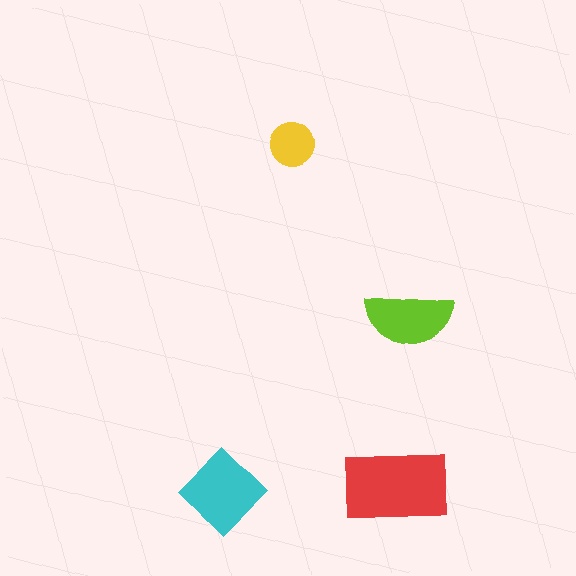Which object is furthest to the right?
The lime semicircle is rightmost.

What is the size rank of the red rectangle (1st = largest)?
1st.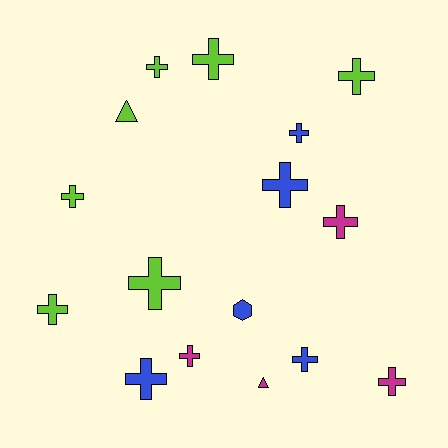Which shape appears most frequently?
Cross, with 13 objects.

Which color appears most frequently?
Lime, with 7 objects.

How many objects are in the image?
There are 16 objects.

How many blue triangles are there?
There are no blue triangles.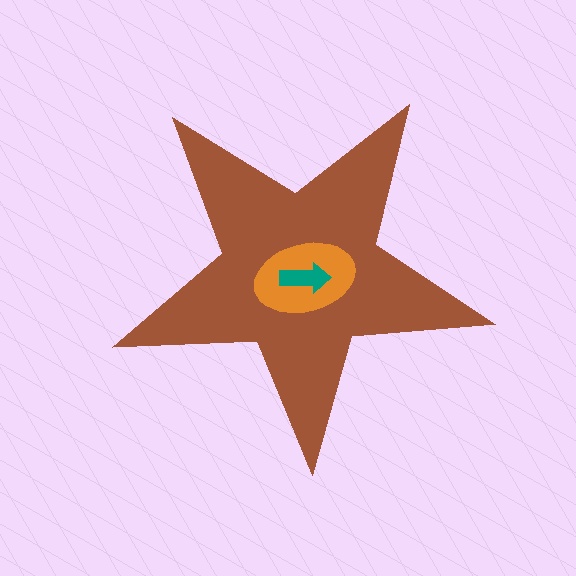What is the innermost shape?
The teal arrow.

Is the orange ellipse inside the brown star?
Yes.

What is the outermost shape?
The brown star.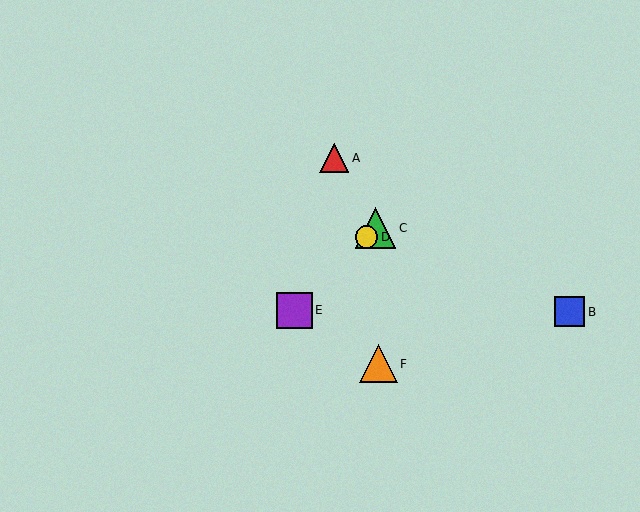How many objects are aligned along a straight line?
3 objects (C, D, E) are aligned along a straight line.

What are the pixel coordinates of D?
Object D is at (367, 237).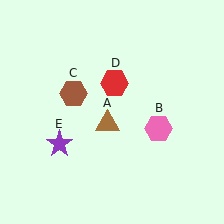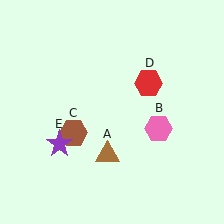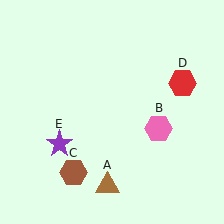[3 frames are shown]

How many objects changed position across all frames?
3 objects changed position: brown triangle (object A), brown hexagon (object C), red hexagon (object D).